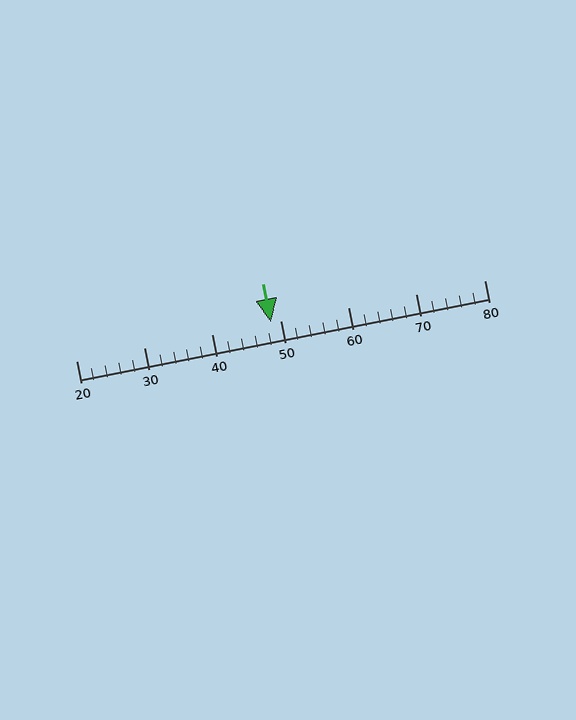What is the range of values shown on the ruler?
The ruler shows values from 20 to 80.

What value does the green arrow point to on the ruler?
The green arrow points to approximately 49.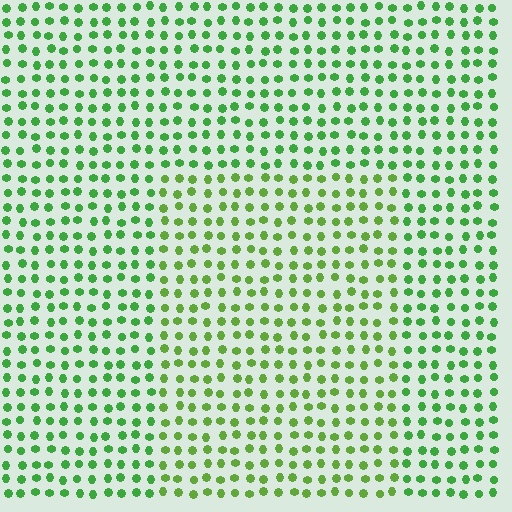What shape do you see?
I see a rectangle.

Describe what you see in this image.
The image is filled with small green elements in a uniform arrangement. A rectangle-shaped region is visible where the elements are tinted to a slightly different hue, forming a subtle color boundary.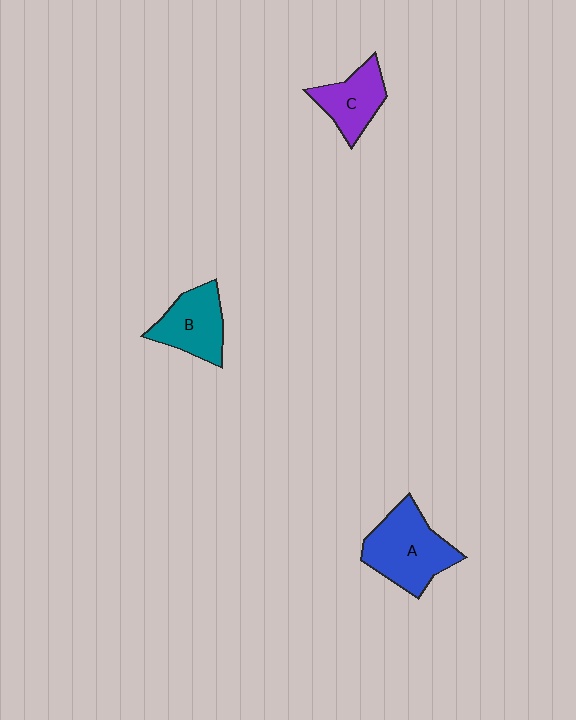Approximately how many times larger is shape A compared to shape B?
Approximately 1.4 times.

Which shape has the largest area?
Shape A (blue).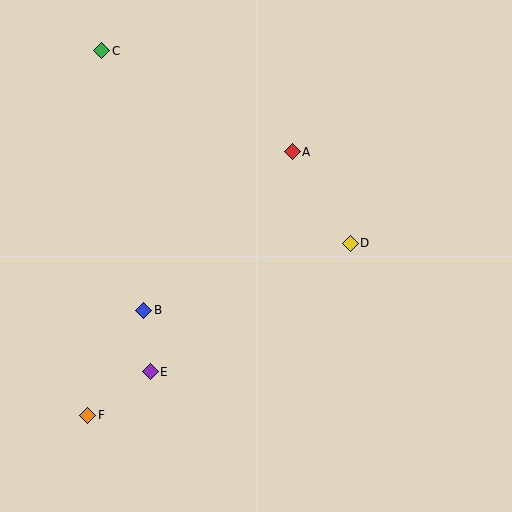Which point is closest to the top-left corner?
Point C is closest to the top-left corner.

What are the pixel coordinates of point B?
Point B is at (144, 310).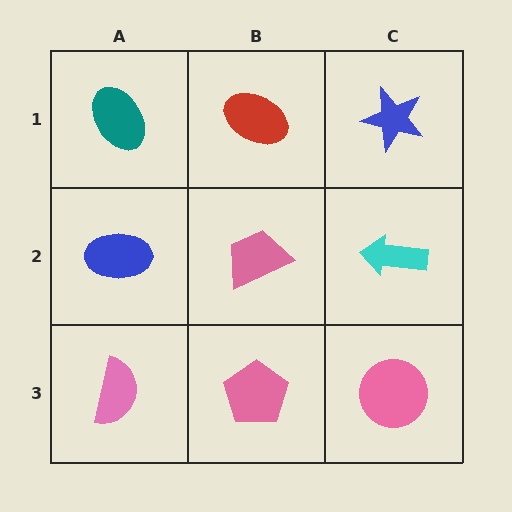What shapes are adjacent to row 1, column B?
A pink trapezoid (row 2, column B), a teal ellipse (row 1, column A), a blue star (row 1, column C).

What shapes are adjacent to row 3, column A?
A blue ellipse (row 2, column A), a pink pentagon (row 3, column B).